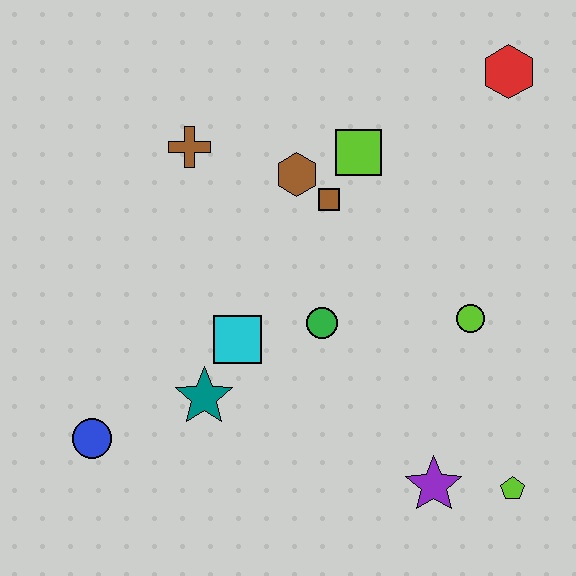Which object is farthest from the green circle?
The red hexagon is farthest from the green circle.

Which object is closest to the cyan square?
The teal star is closest to the cyan square.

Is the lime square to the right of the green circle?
Yes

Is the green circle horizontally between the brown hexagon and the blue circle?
No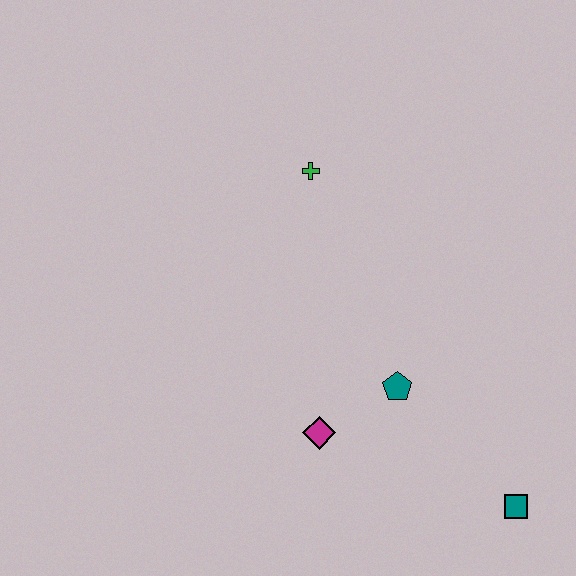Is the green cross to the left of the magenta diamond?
Yes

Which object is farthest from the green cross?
The teal square is farthest from the green cross.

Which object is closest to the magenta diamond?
The teal pentagon is closest to the magenta diamond.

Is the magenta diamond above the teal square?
Yes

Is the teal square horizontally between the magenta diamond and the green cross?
No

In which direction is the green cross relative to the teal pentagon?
The green cross is above the teal pentagon.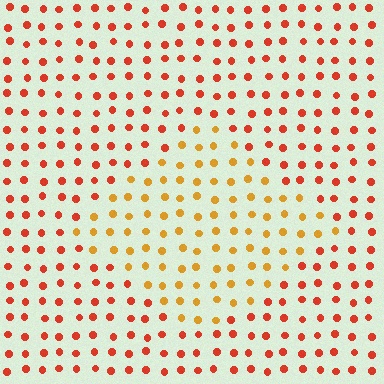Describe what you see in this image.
The image is filled with small red elements in a uniform arrangement. A diamond-shaped region is visible where the elements are tinted to a slightly different hue, forming a subtle color boundary.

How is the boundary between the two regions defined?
The boundary is defined purely by a slight shift in hue (about 33 degrees). Spacing, size, and orientation are identical on both sides.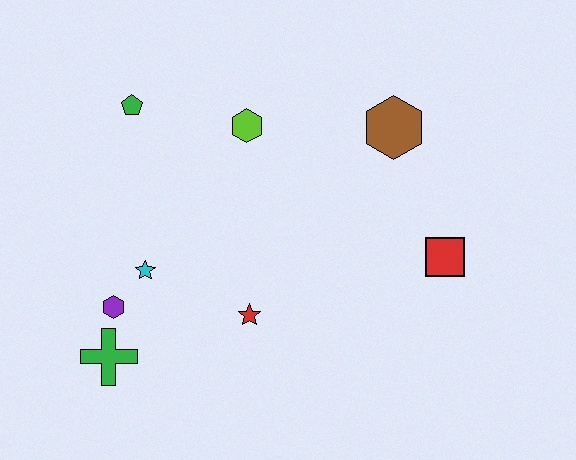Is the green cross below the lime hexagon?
Yes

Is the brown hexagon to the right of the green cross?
Yes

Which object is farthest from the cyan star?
The red square is farthest from the cyan star.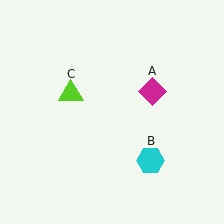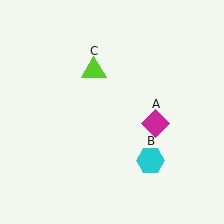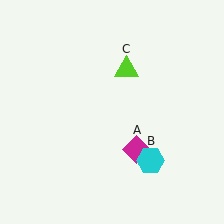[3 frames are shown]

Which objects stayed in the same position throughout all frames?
Cyan hexagon (object B) remained stationary.